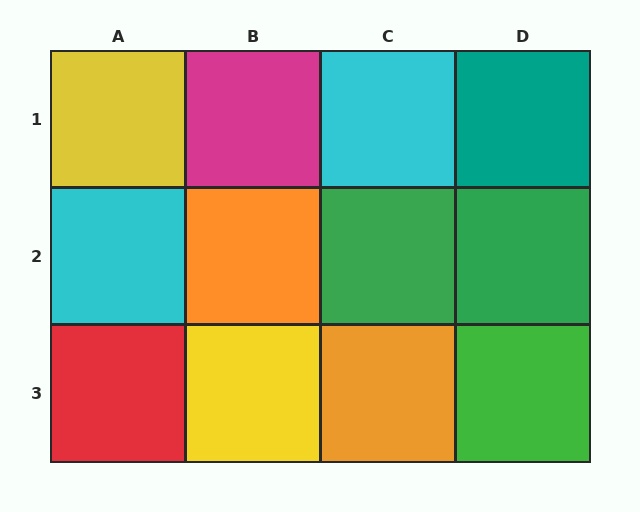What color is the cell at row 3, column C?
Orange.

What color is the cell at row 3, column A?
Red.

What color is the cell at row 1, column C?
Cyan.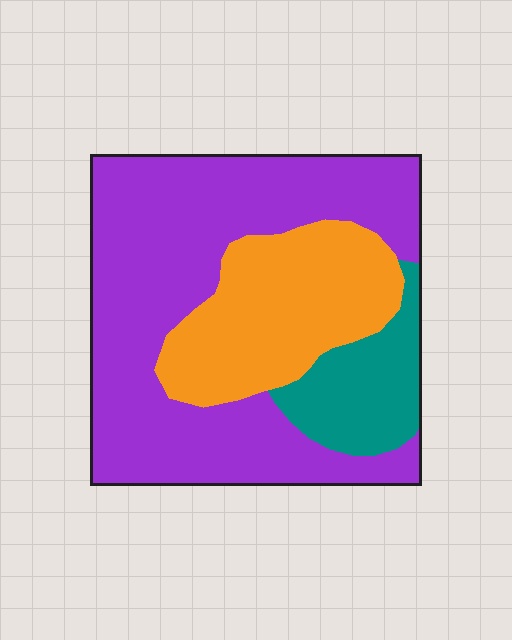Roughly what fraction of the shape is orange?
Orange takes up about one quarter (1/4) of the shape.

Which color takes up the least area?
Teal, at roughly 15%.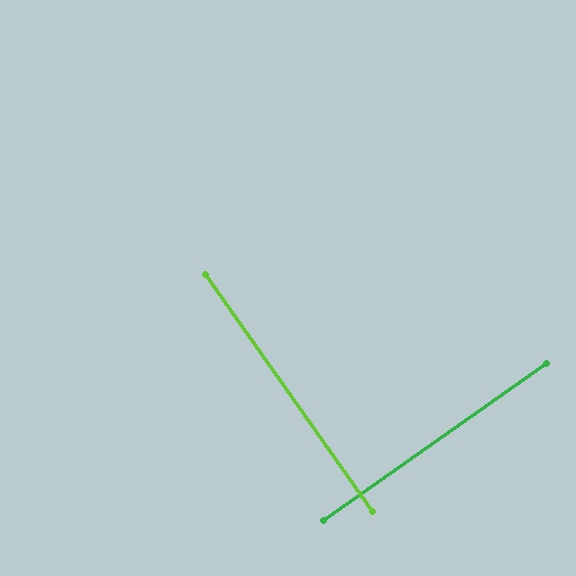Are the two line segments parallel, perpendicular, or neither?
Perpendicular — they meet at approximately 90°.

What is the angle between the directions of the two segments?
Approximately 90 degrees.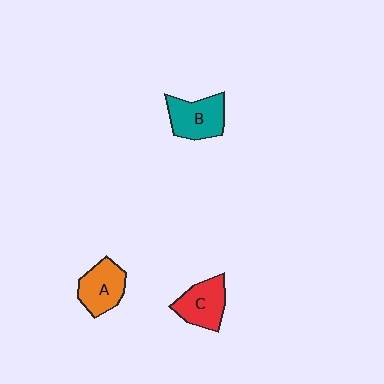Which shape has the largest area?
Shape B (teal).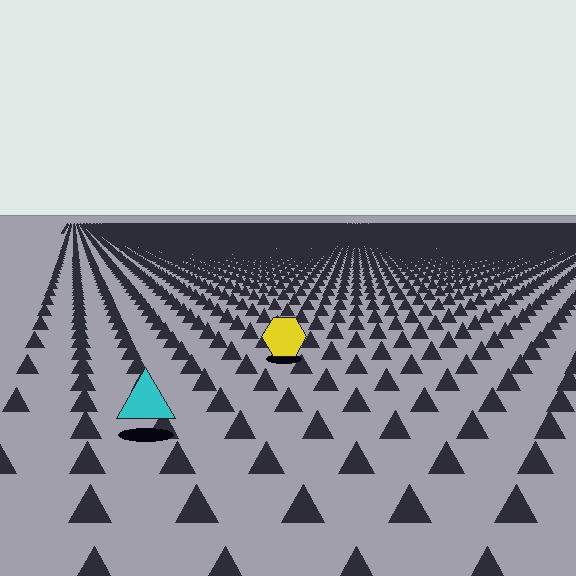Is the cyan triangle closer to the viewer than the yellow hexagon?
Yes. The cyan triangle is closer — you can tell from the texture gradient: the ground texture is coarser near it.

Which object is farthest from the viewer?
The yellow hexagon is farthest from the viewer. It appears smaller and the ground texture around it is denser.